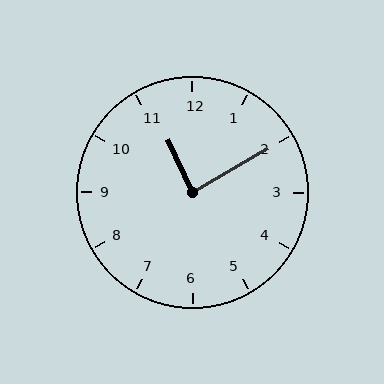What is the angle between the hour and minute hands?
Approximately 85 degrees.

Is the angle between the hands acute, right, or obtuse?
It is right.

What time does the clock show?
11:10.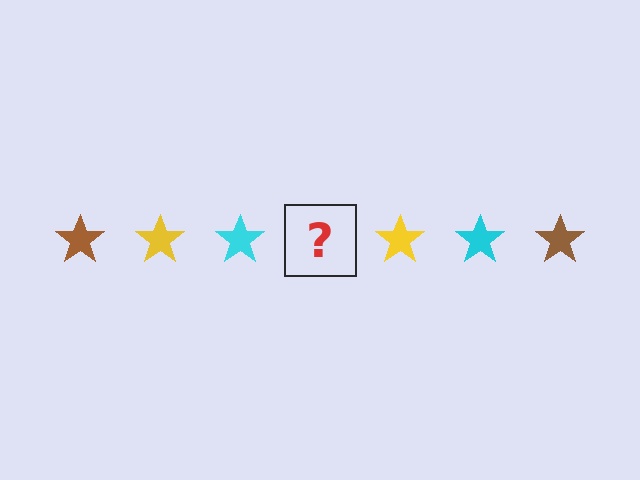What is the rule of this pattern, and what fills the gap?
The rule is that the pattern cycles through brown, yellow, cyan stars. The gap should be filled with a brown star.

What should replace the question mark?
The question mark should be replaced with a brown star.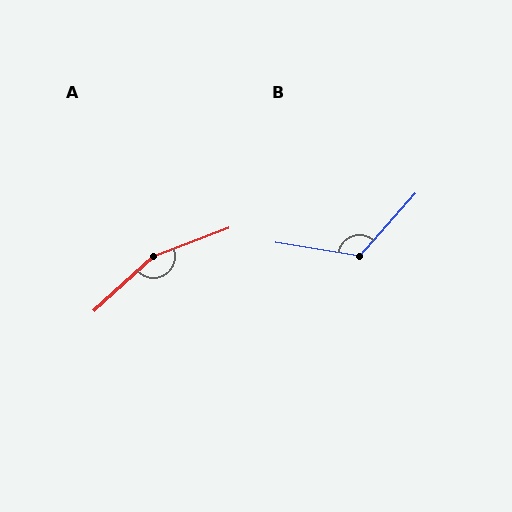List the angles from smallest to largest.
B (122°), A (158°).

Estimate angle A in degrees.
Approximately 158 degrees.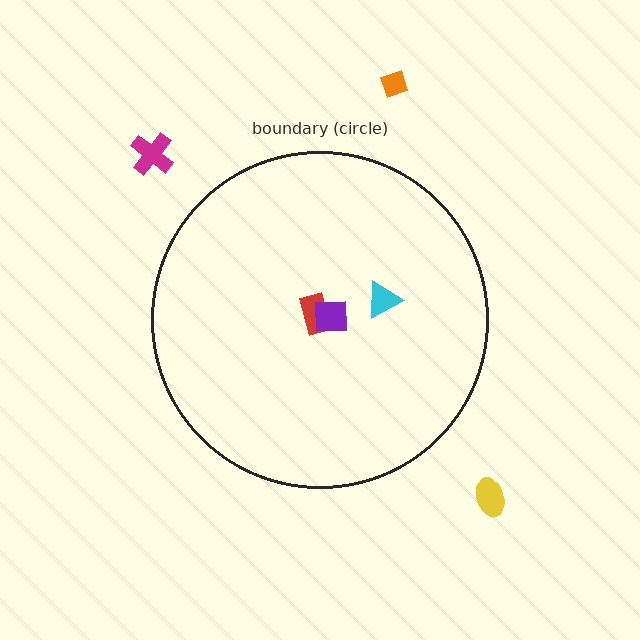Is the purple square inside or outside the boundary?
Inside.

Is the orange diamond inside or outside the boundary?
Outside.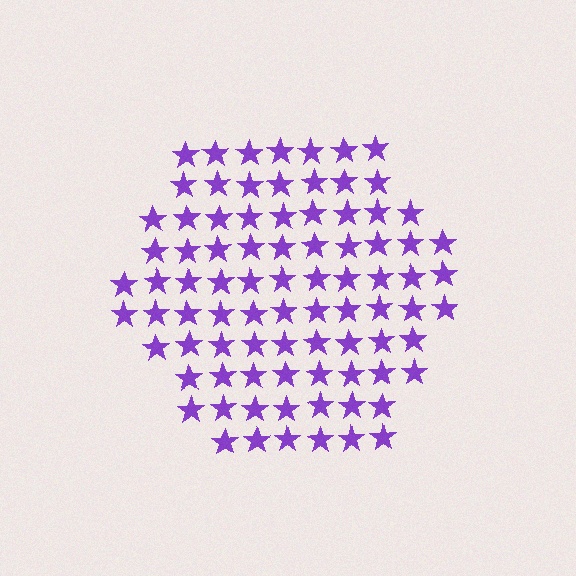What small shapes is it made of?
It is made of small stars.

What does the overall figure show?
The overall figure shows a hexagon.